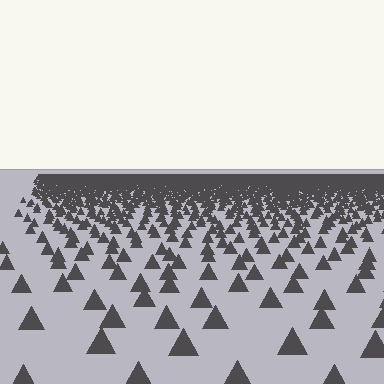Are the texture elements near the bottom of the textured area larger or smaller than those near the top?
Larger. Near the bottom, elements are closer to the viewer and appear at a bigger on-screen size.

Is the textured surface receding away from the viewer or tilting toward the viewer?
The surface is receding away from the viewer. Texture elements get smaller and denser toward the top.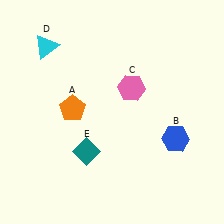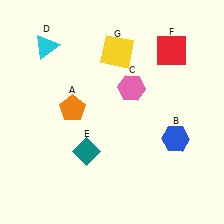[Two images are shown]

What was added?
A red square (F), a yellow square (G) were added in Image 2.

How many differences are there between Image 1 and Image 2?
There are 2 differences between the two images.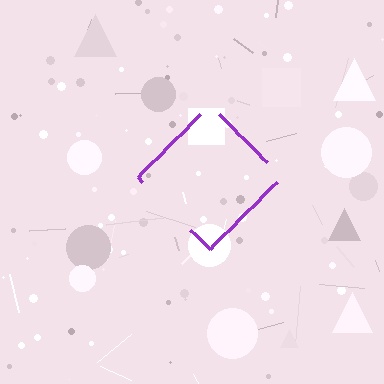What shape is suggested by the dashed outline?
The dashed outline suggests a diamond.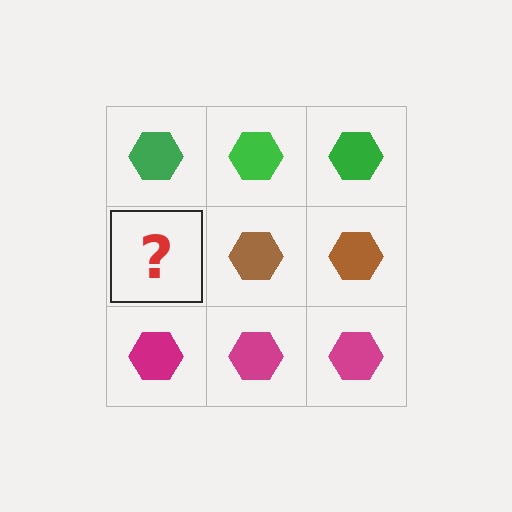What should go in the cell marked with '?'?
The missing cell should contain a brown hexagon.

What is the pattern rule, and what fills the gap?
The rule is that each row has a consistent color. The gap should be filled with a brown hexagon.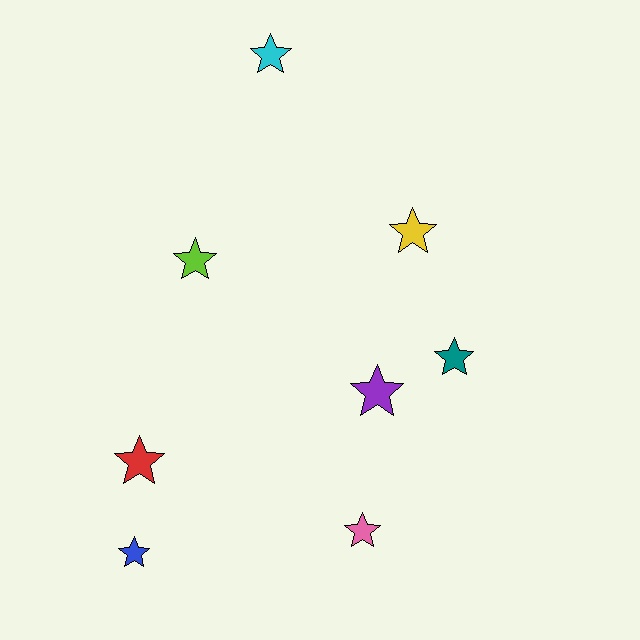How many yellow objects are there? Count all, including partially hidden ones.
There is 1 yellow object.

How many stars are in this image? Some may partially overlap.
There are 8 stars.